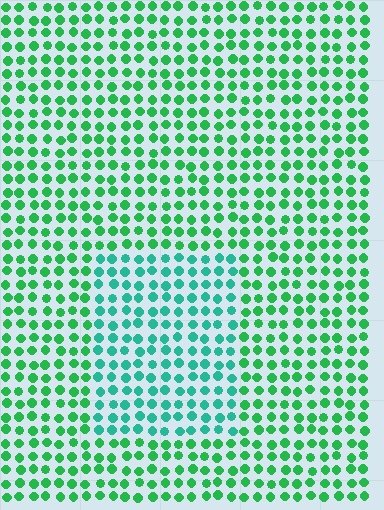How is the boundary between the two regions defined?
The boundary is defined purely by a slight shift in hue (about 31 degrees). Spacing, size, and orientation are identical on both sides.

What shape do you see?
I see a rectangle.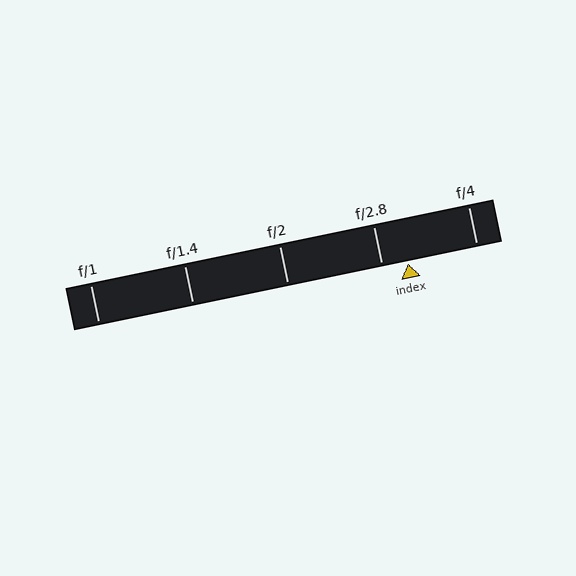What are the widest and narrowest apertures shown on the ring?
The widest aperture shown is f/1 and the narrowest is f/4.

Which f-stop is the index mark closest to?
The index mark is closest to f/2.8.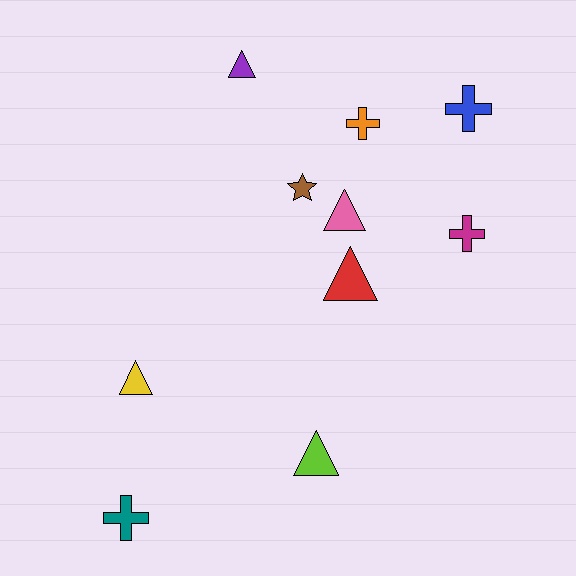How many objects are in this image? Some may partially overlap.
There are 10 objects.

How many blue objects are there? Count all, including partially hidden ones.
There is 1 blue object.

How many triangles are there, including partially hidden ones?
There are 5 triangles.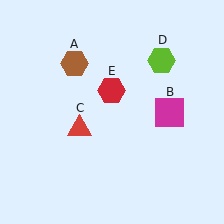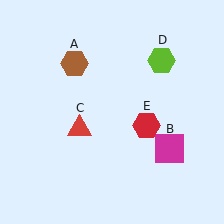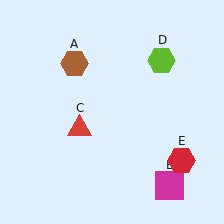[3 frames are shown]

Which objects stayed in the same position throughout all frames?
Brown hexagon (object A) and red triangle (object C) and lime hexagon (object D) remained stationary.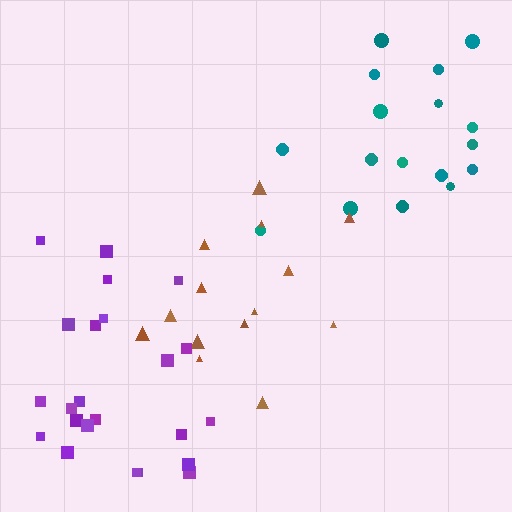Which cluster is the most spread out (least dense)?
Teal.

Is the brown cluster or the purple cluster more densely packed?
Brown.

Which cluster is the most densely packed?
Brown.